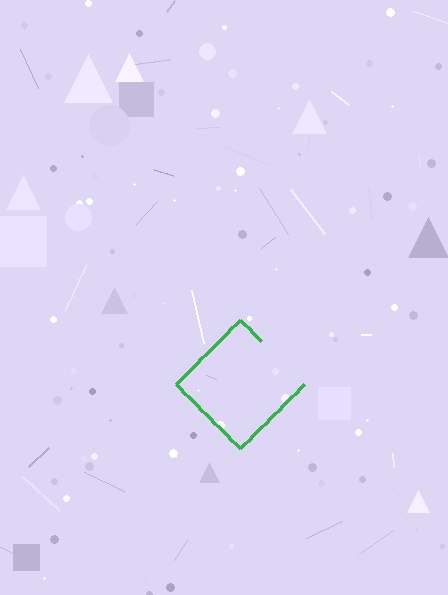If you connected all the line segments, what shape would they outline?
They would outline a diamond.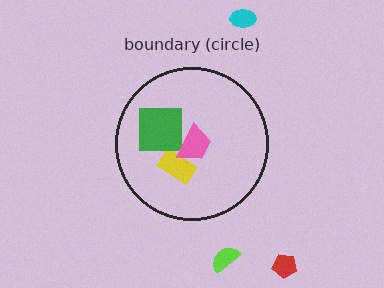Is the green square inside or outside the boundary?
Inside.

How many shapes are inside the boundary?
3 inside, 3 outside.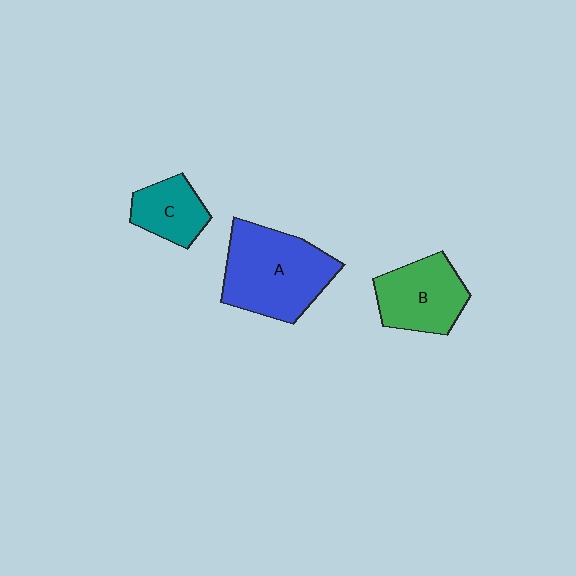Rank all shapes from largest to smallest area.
From largest to smallest: A (blue), B (green), C (teal).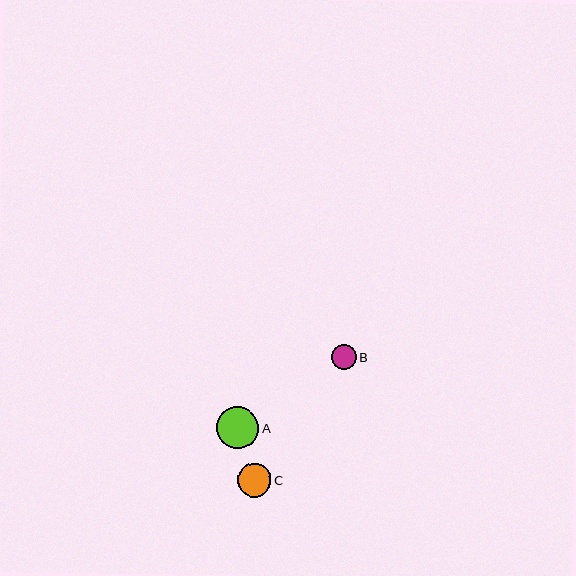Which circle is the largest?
Circle A is the largest with a size of approximately 42 pixels.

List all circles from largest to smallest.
From largest to smallest: A, C, B.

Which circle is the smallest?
Circle B is the smallest with a size of approximately 25 pixels.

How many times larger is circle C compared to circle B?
Circle C is approximately 1.4 times the size of circle B.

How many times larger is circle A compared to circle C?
Circle A is approximately 1.2 times the size of circle C.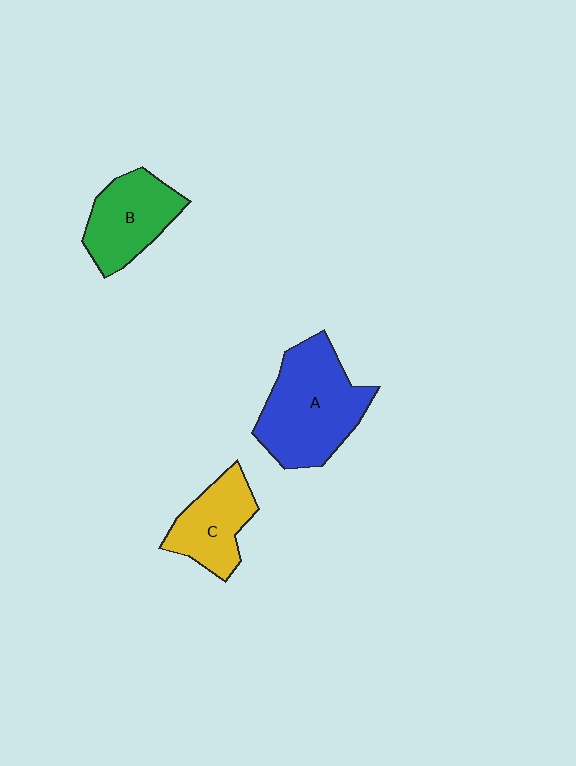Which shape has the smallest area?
Shape C (yellow).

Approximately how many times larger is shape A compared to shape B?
Approximately 1.5 times.